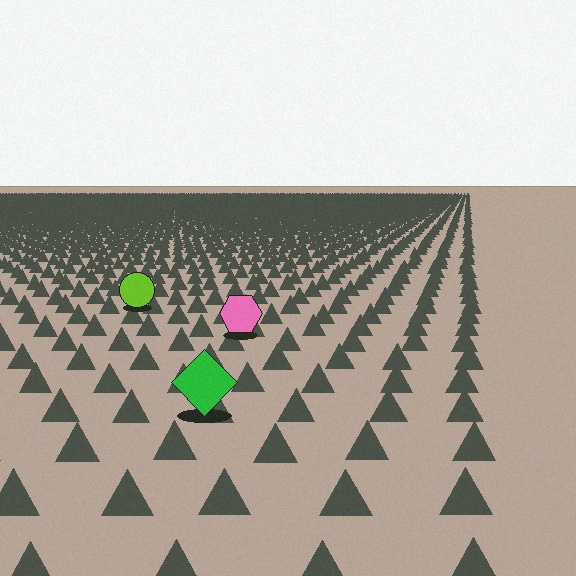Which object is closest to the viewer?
The green diamond is closest. The texture marks near it are larger and more spread out.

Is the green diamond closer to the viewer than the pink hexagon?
Yes. The green diamond is closer — you can tell from the texture gradient: the ground texture is coarser near it.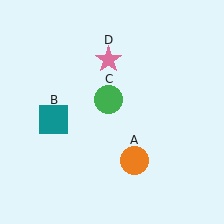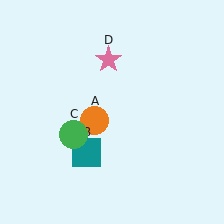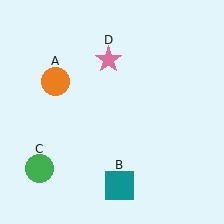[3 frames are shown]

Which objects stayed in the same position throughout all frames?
Pink star (object D) remained stationary.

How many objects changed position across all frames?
3 objects changed position: orange circle (object A), teal square (object B), green circle (object C).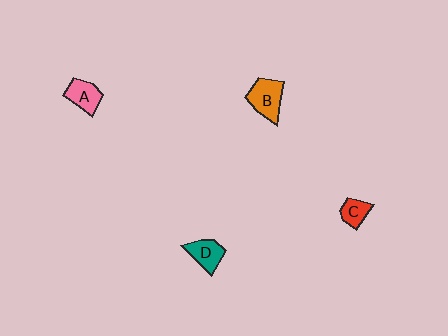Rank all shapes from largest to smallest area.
From largest to smallest: B (orange), A (pink), D (teal), C (red).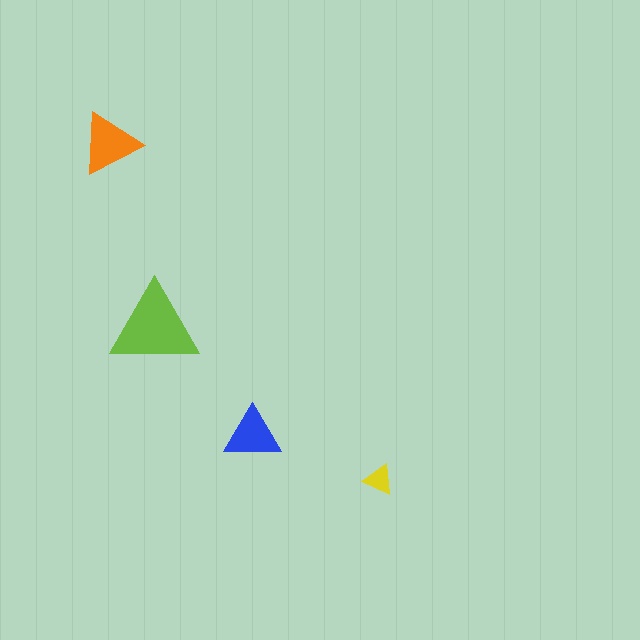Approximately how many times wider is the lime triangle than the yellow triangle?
About 3 times wider.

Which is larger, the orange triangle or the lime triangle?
The lime one.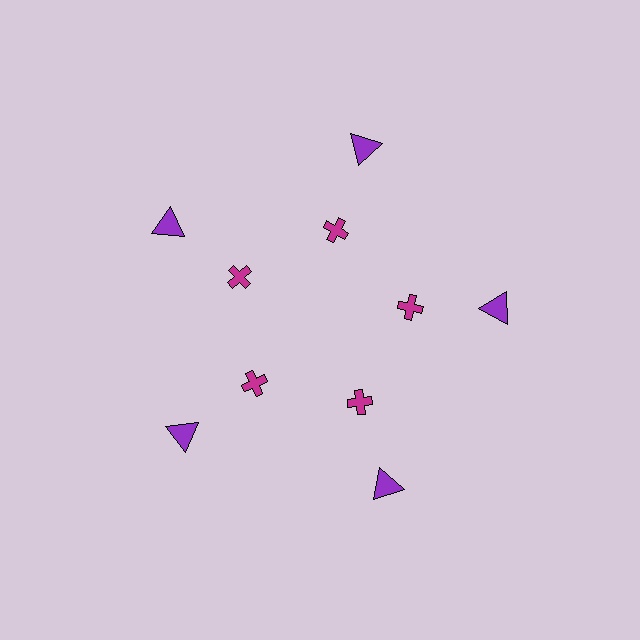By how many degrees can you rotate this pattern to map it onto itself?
The pattern maps onto itself every 72 degrees of rotation.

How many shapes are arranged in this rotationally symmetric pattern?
There are 10 shapes, arranged in 5 groups of 2.